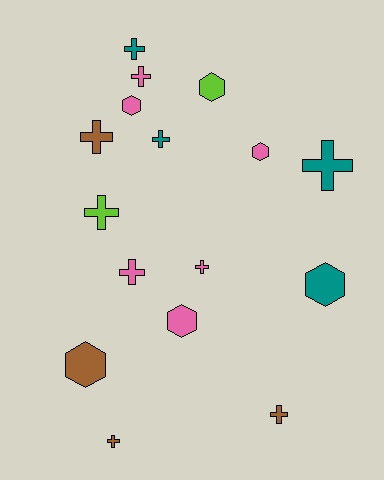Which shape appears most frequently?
Cross, with 10 objects.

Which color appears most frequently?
Pink, with 6 objects.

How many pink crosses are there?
There are 3 pink crosses.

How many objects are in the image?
There are 16 objects.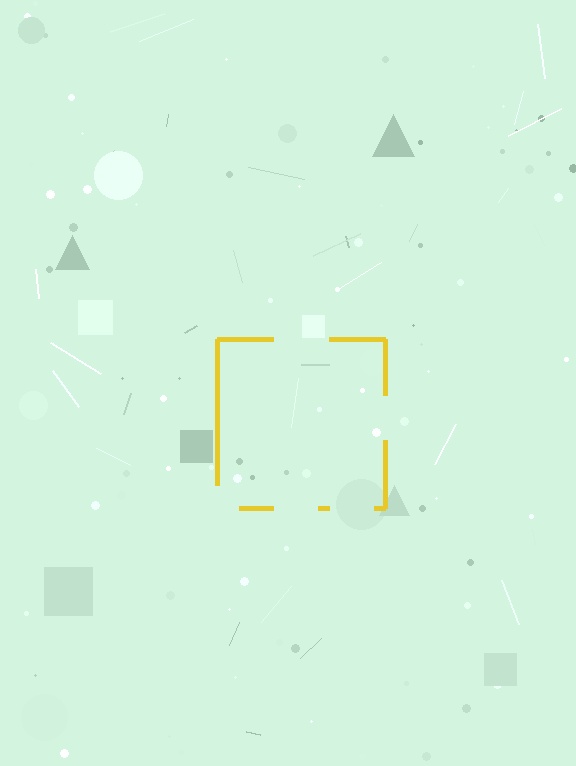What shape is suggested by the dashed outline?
The dashed outline suggests a square.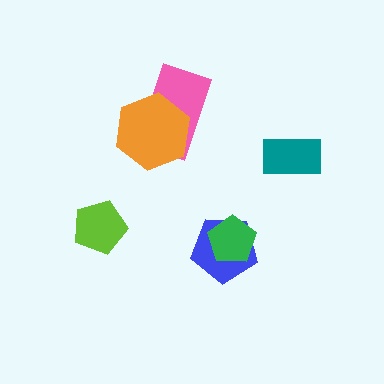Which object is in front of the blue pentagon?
The green pentagon is in front of the blue pentagon.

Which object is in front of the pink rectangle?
The orange hexagon is in front of the pink rectangle.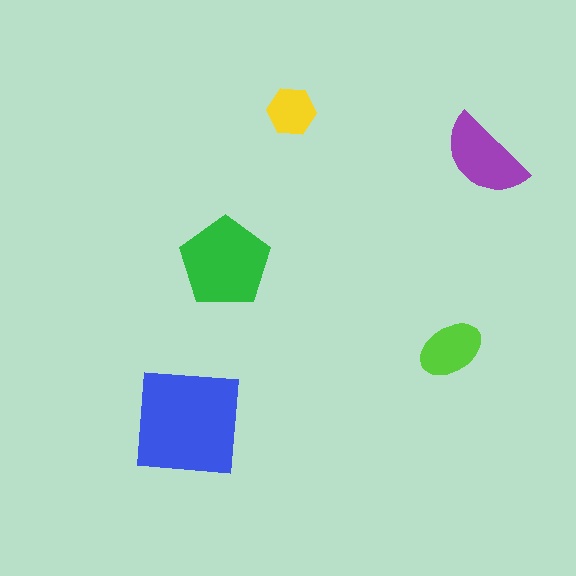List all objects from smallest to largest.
The yellow hexagon, the lime ellipse, the purple semicircle, the green pentagon, the blue square.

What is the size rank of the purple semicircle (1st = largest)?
3rd.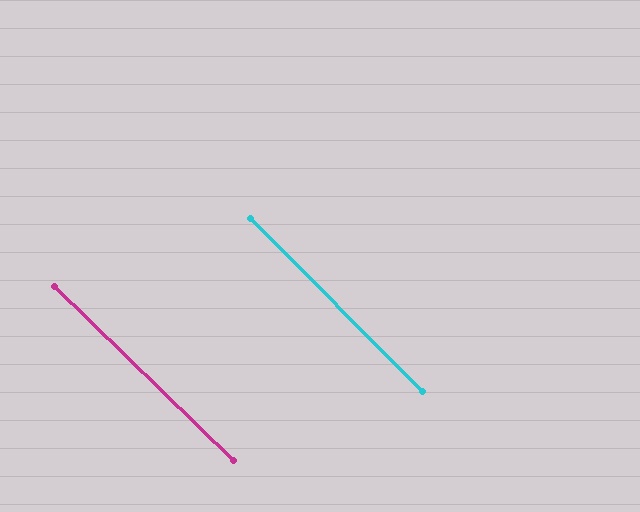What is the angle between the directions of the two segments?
Approximately 1 degree.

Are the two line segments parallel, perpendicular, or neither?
Parallel — their directions differ by only 0.9°.